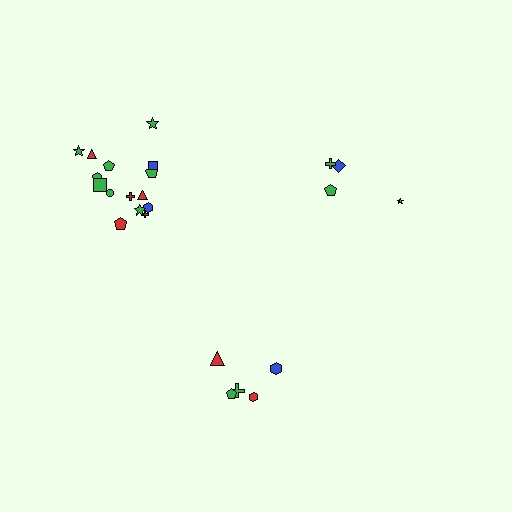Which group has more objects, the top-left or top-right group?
The top-left group.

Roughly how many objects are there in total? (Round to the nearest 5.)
Roughly 25 objects in total.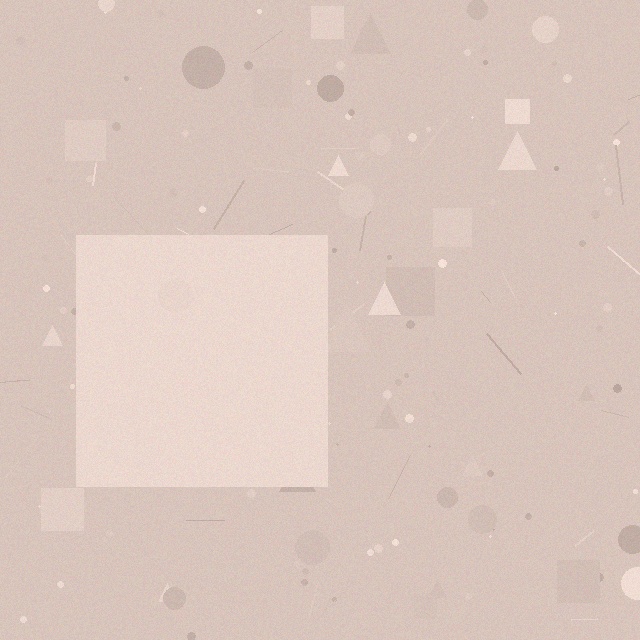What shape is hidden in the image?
A square is hidden in the image.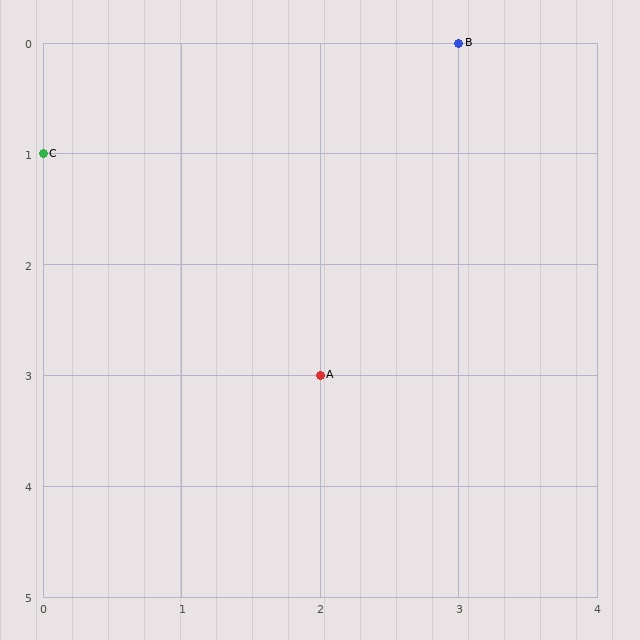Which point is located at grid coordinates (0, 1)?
Point C is at (0, 1).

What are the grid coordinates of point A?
Point A is at grid coordinates (2, 3).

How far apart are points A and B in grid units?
Points A and B are 1 column and 3 rows apart (about 3.2 grid units diagonally).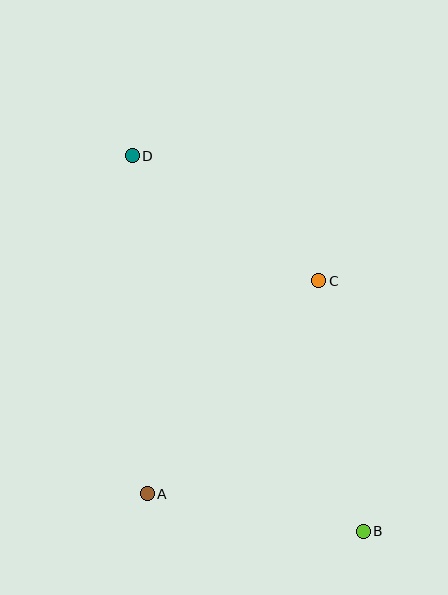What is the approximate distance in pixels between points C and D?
The distance between C and D is approximately 225 pixels.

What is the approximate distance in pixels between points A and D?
The distance between A and D is approximately 338 pixels.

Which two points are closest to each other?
Points A and B are closest to each other.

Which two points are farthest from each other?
Points B and D are farthest from each other.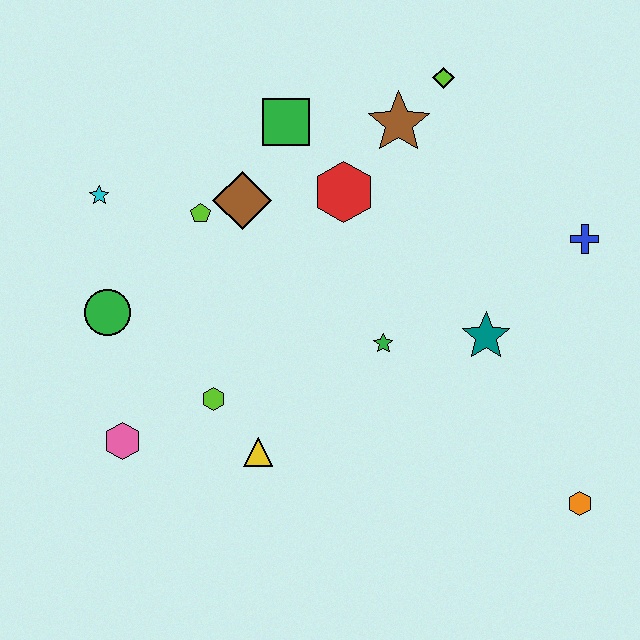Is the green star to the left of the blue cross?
Yes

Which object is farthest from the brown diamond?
The orange hexagon is farthest from the brown diamond.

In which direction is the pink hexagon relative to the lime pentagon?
The pink hexagon is below the lime pentagon.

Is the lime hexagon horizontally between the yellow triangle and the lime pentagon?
Yes